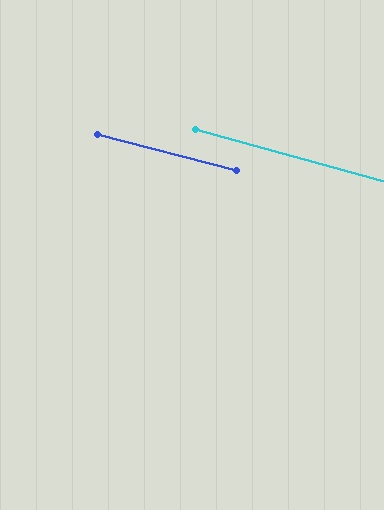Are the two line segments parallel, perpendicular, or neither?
Parallel — their directions differ by only 0.7°.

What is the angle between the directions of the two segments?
Approximately 1 degree.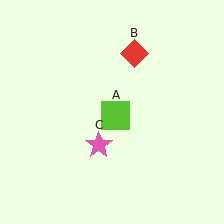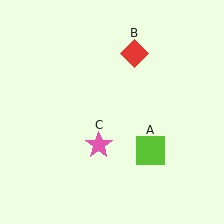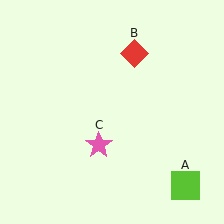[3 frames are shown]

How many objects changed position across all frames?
1 object changed position: lime square (object A).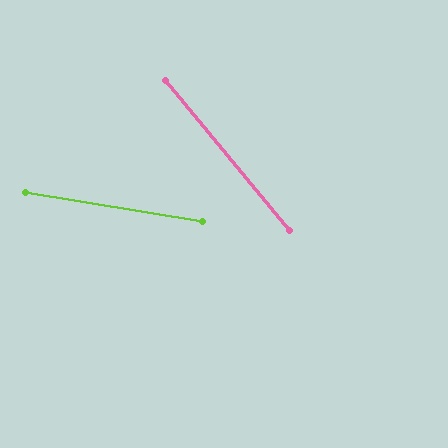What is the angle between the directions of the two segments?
Approximately 41 degrees.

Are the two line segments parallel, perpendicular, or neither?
Neither parallel nor perpendicular — they differ by about 41°.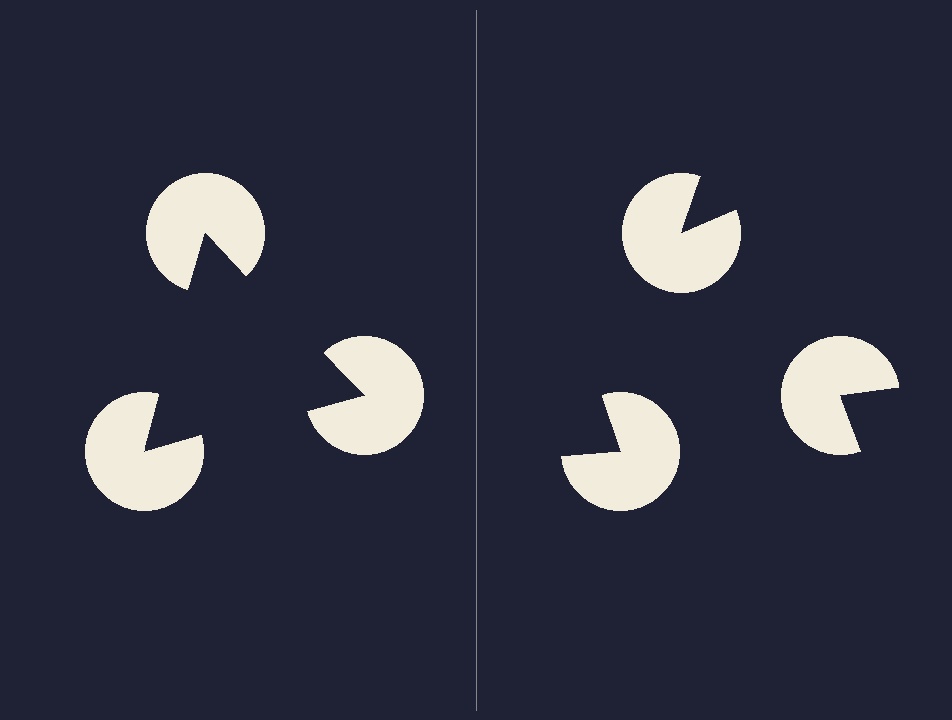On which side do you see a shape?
An illusory triangle appears on the left side. On the right side the wedge cuts are rotated, so no coherent shape forms.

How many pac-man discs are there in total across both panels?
6 — 3 on each side.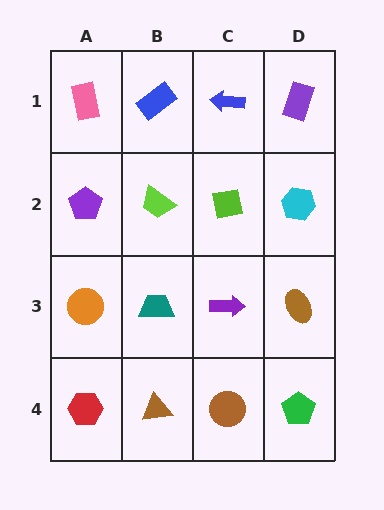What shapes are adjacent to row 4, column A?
An orange circle (row 3, column A), a brown triangle (row 4, column B).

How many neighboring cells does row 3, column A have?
3.